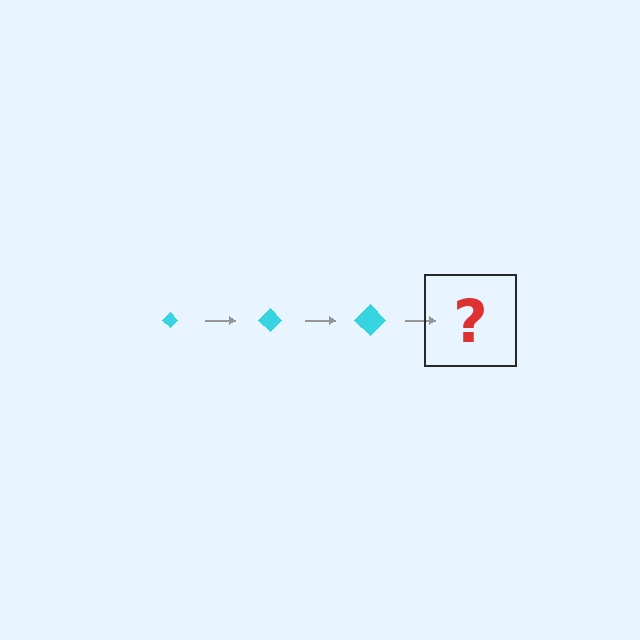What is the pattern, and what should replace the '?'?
The pattern is that the diamond gets progressively larger each step. The '?' should be a cyan diamond, larger than the previous one.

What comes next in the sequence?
The next element should be a cyan diamond, larger than the previous one.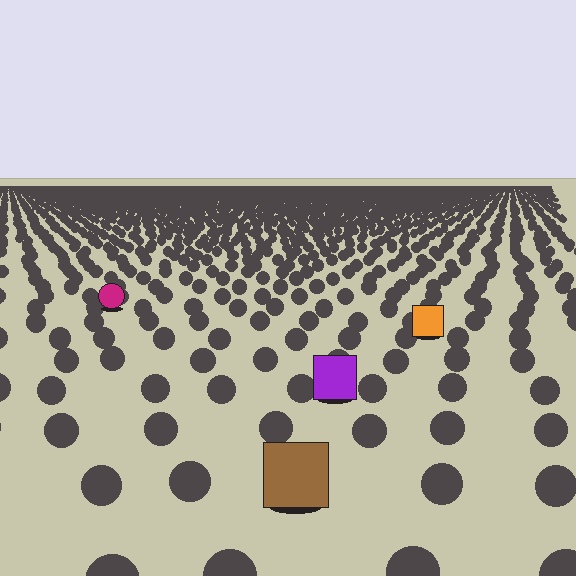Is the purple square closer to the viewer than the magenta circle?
Yes. The purple square is closer — you can tell from the texture gradient: the ground texture is coarser near it.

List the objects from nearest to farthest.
From nearest to farthest: the brown square, the purple square, the orange square, the magenta circle.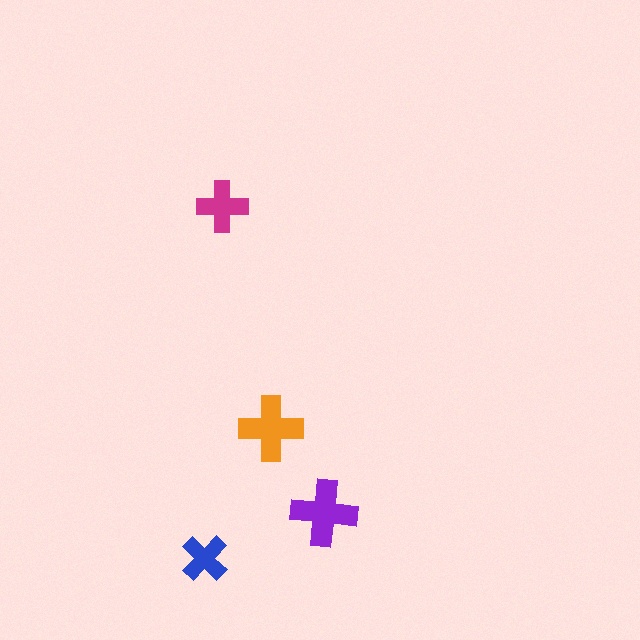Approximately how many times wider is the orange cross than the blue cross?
About 1.5 times wider.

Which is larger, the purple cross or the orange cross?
The purple one.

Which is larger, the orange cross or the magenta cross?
The orange one.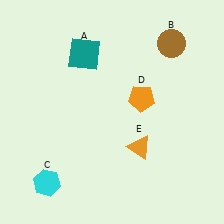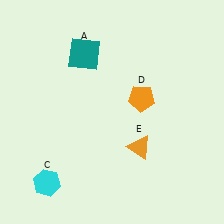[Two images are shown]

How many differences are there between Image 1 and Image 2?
There is 1 difference between the two images.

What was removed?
The brown circle (B) was removed in Image 2.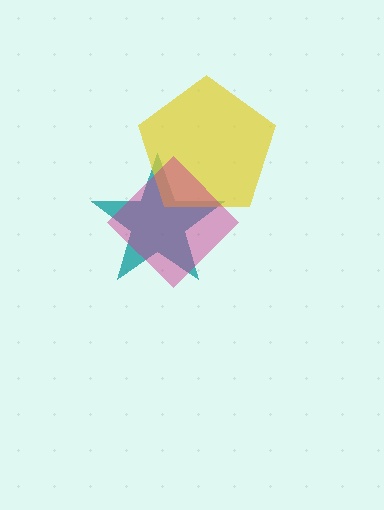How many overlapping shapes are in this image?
There are 3 overlapping shapes in the image.